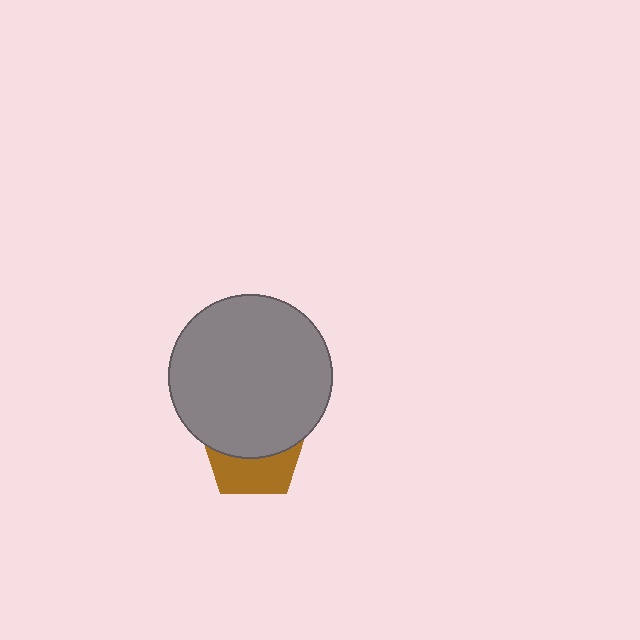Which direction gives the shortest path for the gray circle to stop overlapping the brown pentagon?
Moving up gives the shortest separation.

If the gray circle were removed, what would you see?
You would see the complete brown pentagon.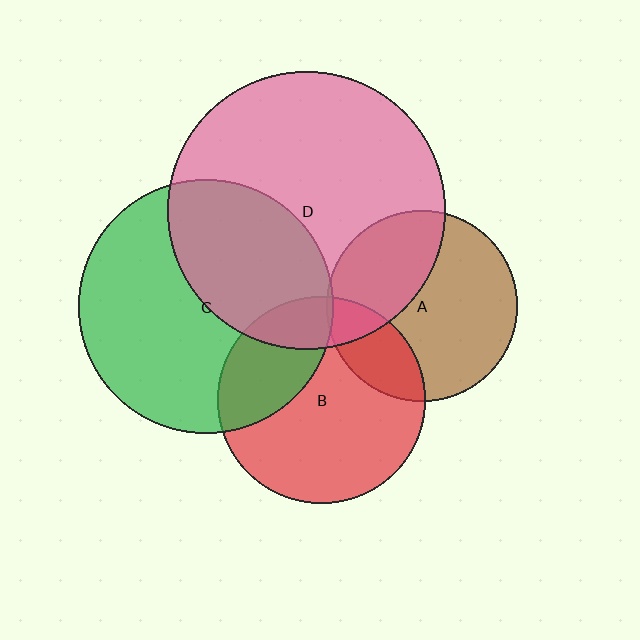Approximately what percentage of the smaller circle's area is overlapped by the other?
Approximately 5%.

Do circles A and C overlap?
Yes.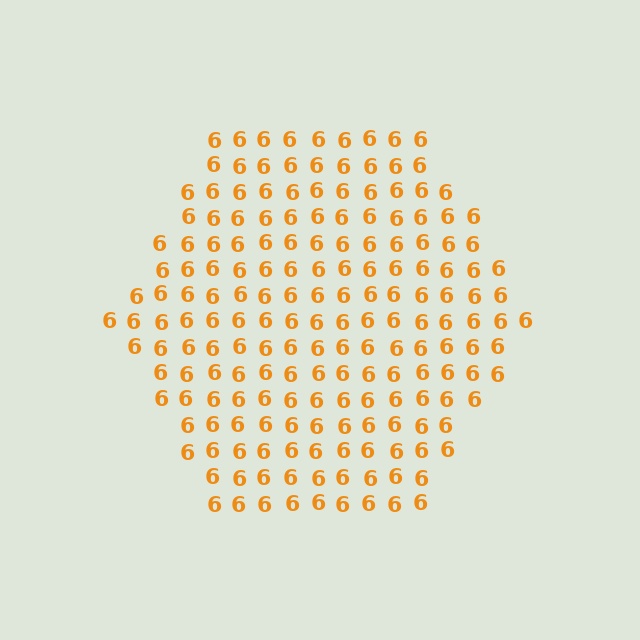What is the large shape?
The large shape is a hexagon.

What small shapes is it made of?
It is made of small digit 6's.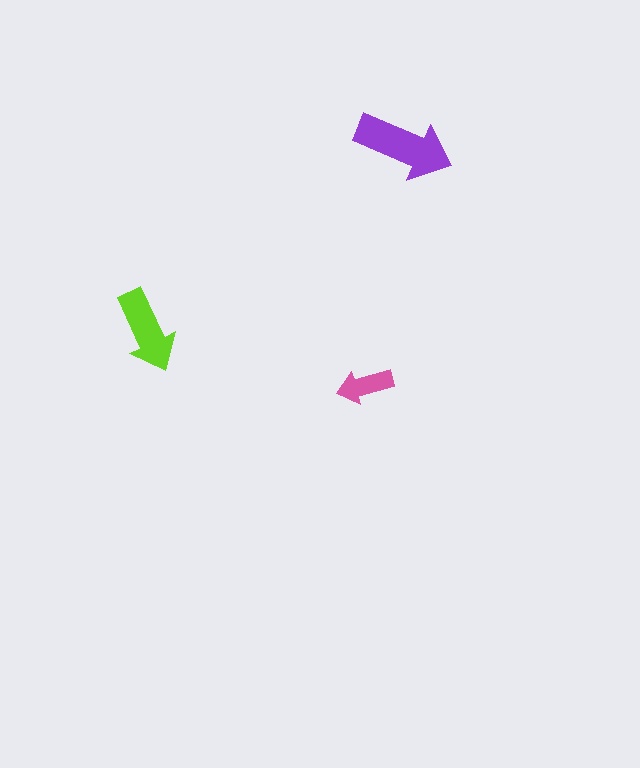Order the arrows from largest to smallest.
the purple one, the lime one, the pink one.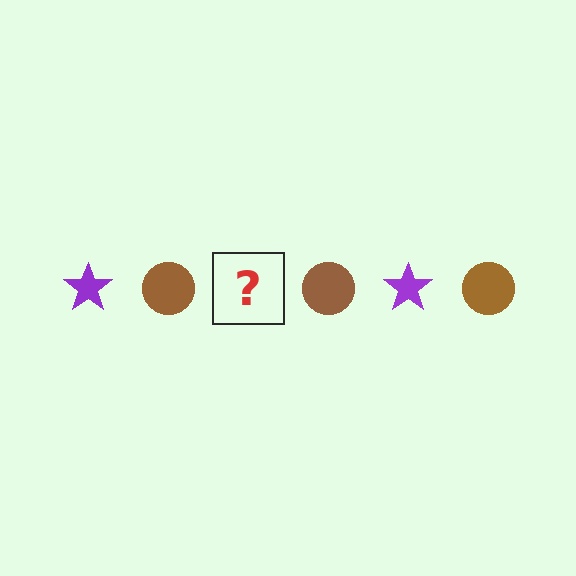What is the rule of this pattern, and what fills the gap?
The rule is that the pattern alternates between purple star and brown circle. The gap should be filled with a purple star.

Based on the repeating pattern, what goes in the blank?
The blank should be a purple star.